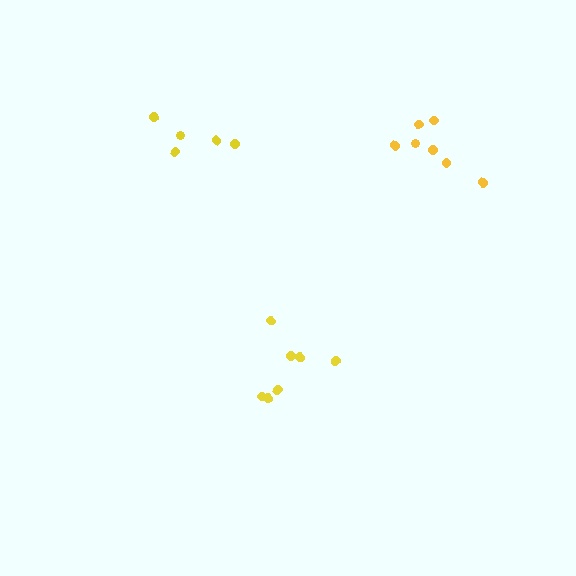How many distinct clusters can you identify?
There are 3 distinct clusters.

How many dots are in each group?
Group 1: 7 dots, Group 2: 7 dots, Group 3: 5 dots (19 total).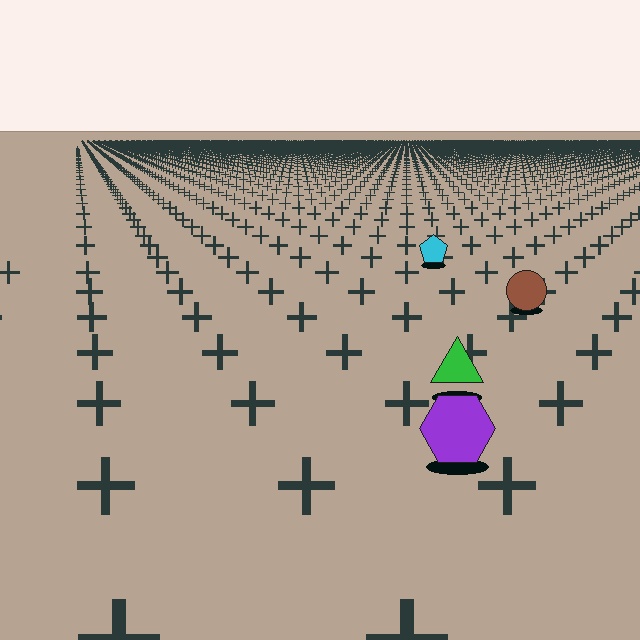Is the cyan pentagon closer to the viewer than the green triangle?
No. The green triangle is closer — you can tell from the texture gradient: the ground texture is coarser near it.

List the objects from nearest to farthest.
From nearest to farthest: the purple hexagon, the green triangle, the brown circle, the cyan pentagon.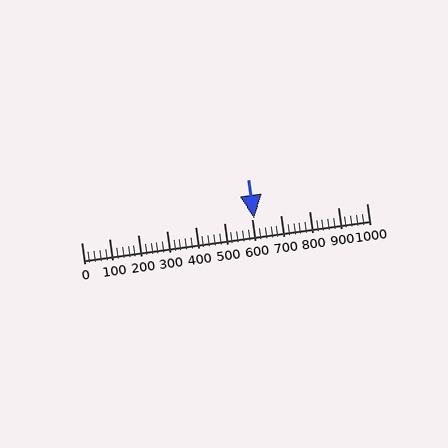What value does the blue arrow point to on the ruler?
The blue arrow points to approximately 604.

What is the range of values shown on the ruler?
The ruler shows values from 0 to 1000.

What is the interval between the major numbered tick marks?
The major tick marks are spaced 100 units apart.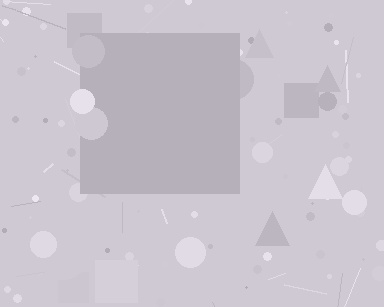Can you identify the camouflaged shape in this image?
The camouflaged shape is a square.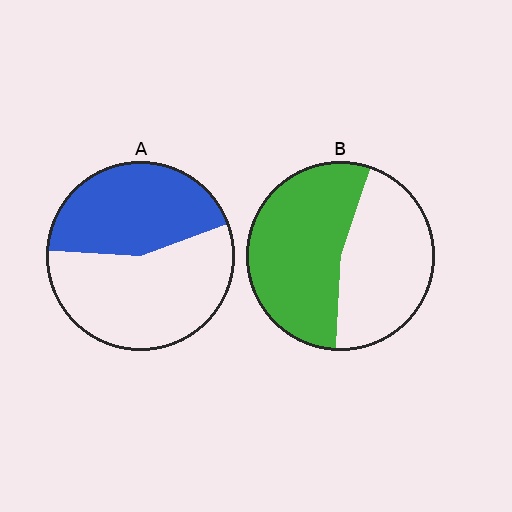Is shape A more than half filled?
No.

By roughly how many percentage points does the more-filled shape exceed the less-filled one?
By roughly 10 percentage points (B over A).